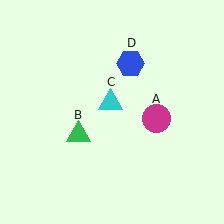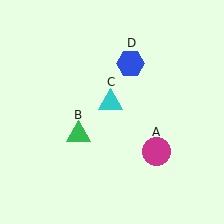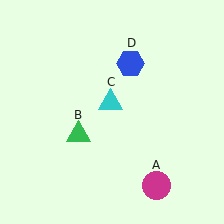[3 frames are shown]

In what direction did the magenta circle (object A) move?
The magenta circle (object A) moved down.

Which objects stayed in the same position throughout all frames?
Green triangle (object B) and cyan triangle (object C) and blue hexagon (object D) remained stationary.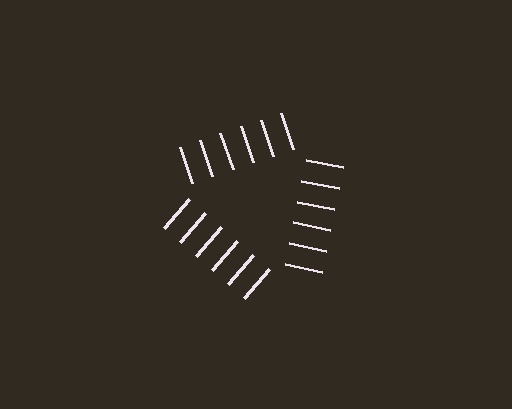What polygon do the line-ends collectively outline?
An illusory triangle — the line segments terminate on its edges but no continuous stroke is drawn.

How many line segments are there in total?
18 — 6 along each of the 3 edges.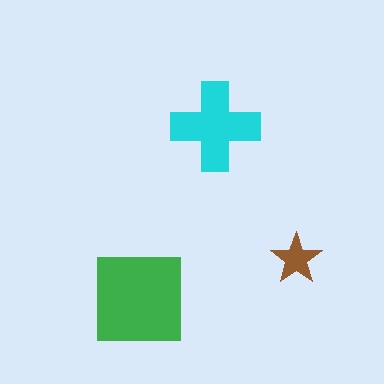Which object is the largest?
The green square.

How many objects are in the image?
There are 3 objects in the image.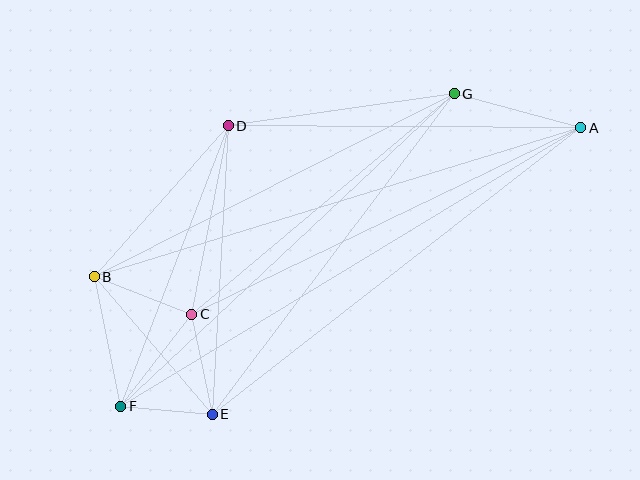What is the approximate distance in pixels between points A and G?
The distance between A and G is approximately 131 pixels.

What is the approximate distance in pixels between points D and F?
The distance between D and F is approximately 300 pixels.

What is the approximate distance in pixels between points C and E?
The distance between C and E is approximately 102 pixels.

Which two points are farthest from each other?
Points A and F are farthest from each other.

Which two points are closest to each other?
Points E and F are closest to each other.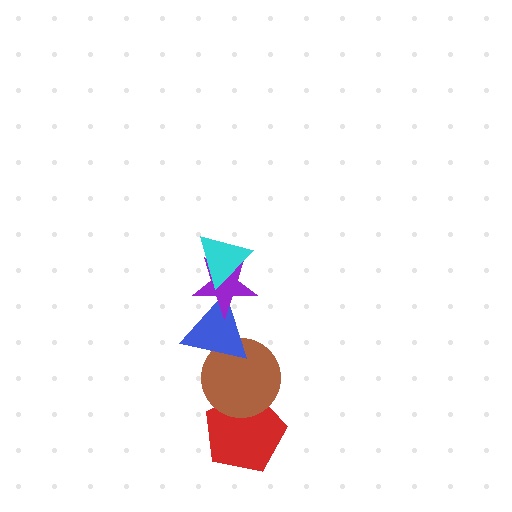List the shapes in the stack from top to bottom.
From top to bottom: the cyan triangle, the purple star, the blue triangle, the brown circle, the red pentagon.